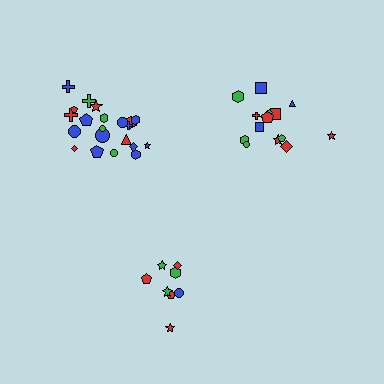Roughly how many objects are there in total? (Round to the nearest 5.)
Roughly 45 objects in total.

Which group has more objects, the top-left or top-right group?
The top-left group.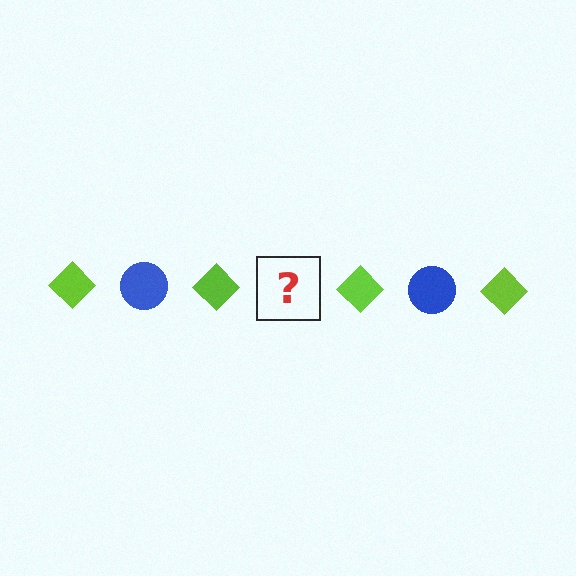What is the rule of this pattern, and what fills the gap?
The rule is that the pattern alternates between lime diamond and blue circle. The gap should be filled with a blue circle.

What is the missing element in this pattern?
The missing element is a blue circle.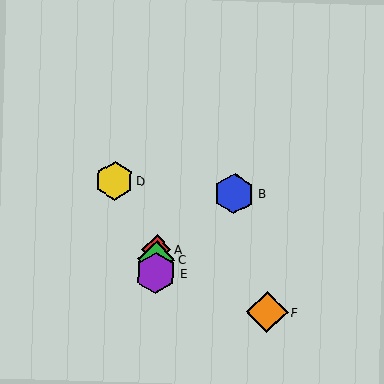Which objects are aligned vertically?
Objects A, C, E are aligned vertically.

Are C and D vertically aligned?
No, C is at x≈156 and D is at x≈114.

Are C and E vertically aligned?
Yes, both are at x≈156.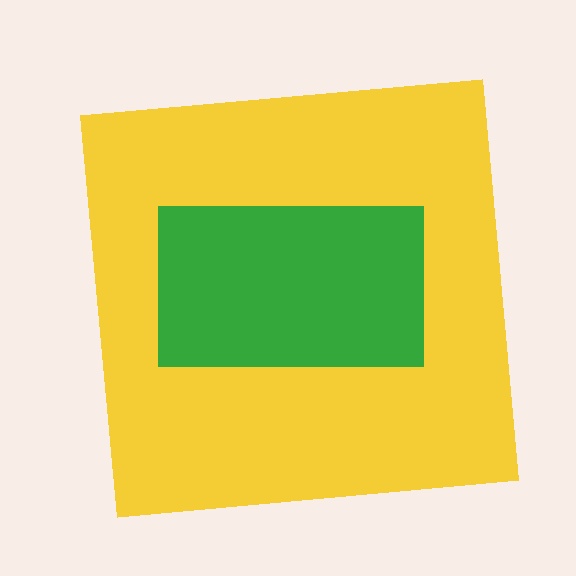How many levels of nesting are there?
2.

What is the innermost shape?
The green rectangle.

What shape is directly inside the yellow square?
The green rectangle.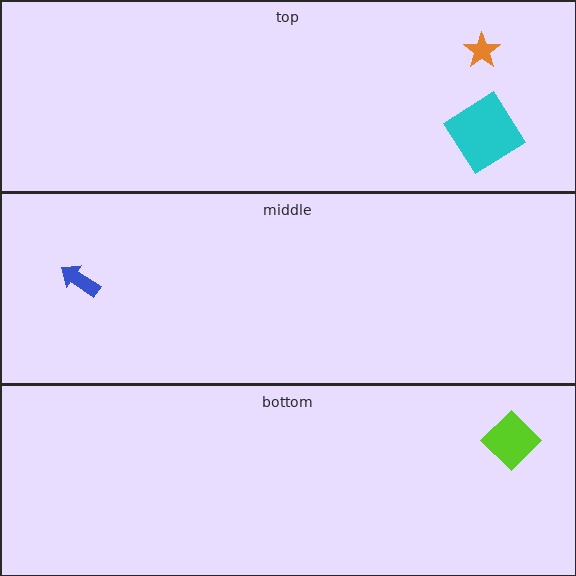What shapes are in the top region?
The cyan diamond, the orange star.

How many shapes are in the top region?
2.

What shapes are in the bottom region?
The lime diamond.